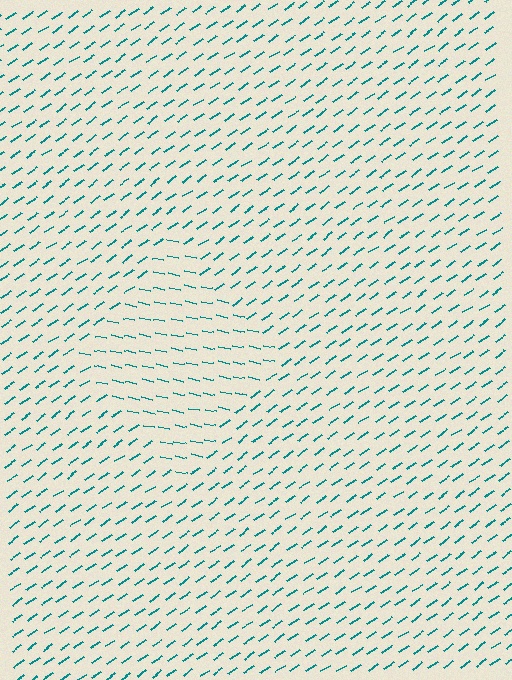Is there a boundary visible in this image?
Yes, there is a texture boundary formed by a change in line orientation.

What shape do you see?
I see a diamond.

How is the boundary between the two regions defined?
The boundary is defined purely by a change in line orientation (approximately 45 degrees difference). All lines are the same color and thickness.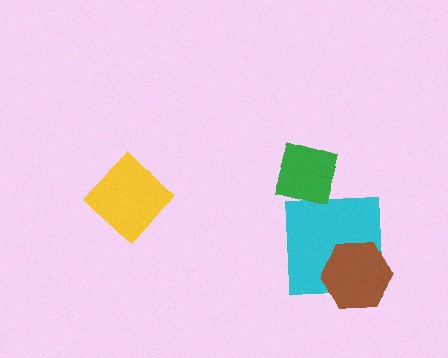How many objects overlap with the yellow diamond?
0 objects overlap with the yellow diamond.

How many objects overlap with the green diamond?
0 objects overlap with the green diamond.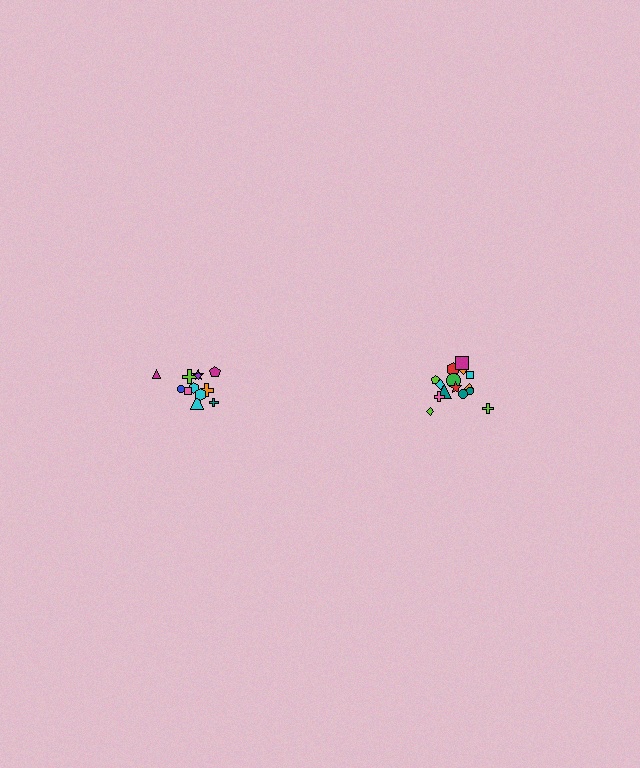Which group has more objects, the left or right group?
The right group.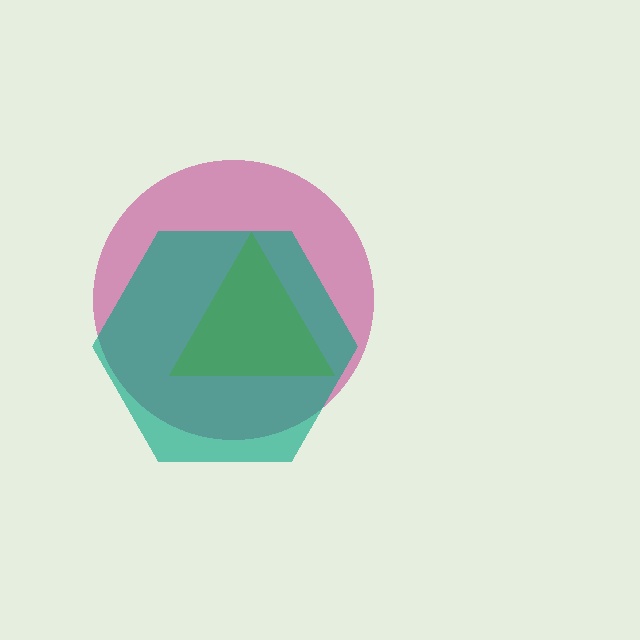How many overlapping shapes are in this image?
There are 3 overlapping shapes in the image.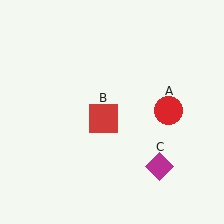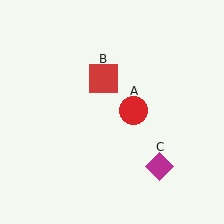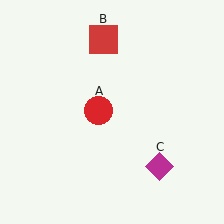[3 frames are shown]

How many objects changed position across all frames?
2 objects changed position: red circle (object A), red square (object B).